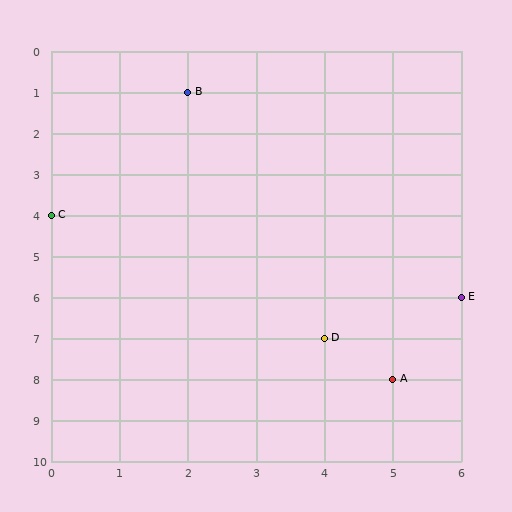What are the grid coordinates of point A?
Point A is at grid coordinates (5, 8).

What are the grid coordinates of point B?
Point B is at grid coordinates (2, 1).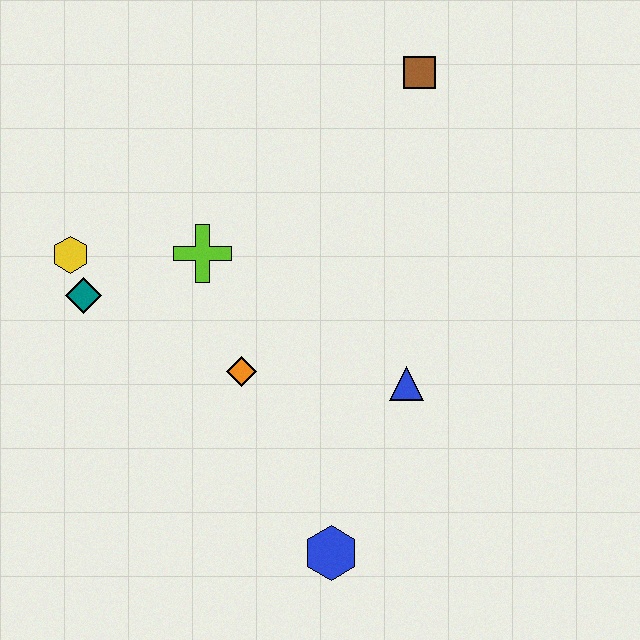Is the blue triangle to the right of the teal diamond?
Yes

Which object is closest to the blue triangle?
The orange diamond is closest to the blue triangle.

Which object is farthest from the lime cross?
The blue hexagon is farthest from the lime cross.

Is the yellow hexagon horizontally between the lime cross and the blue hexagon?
No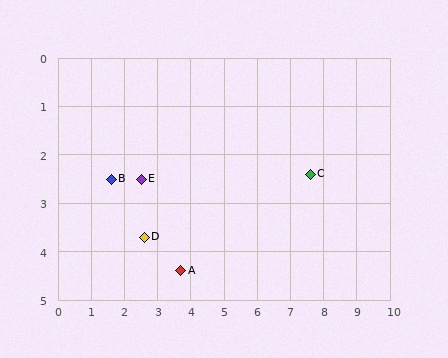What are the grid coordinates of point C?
Point C is at approximately (7.6, 2.4).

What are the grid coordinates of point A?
Point A is at approximately (3.7, 4.4).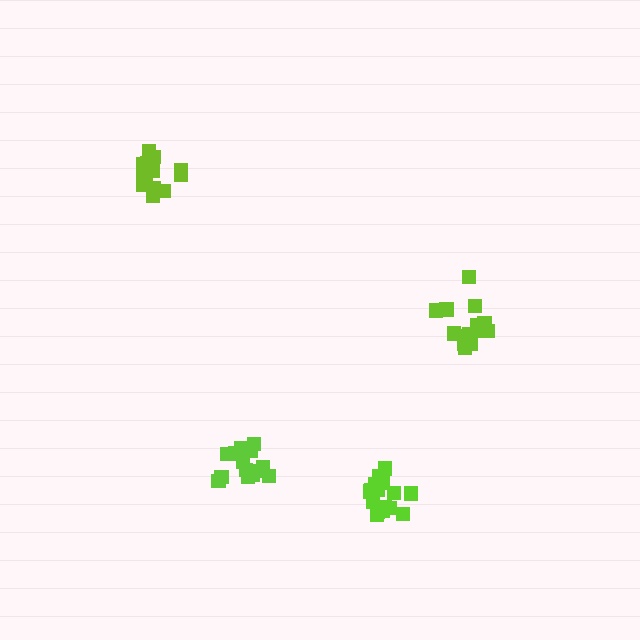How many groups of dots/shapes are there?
There are 4 groups.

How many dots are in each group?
Group 1: 15 dots, Group 2: 16 dots, Group 3: 14 dots, Group 4: 14 dots (59 total).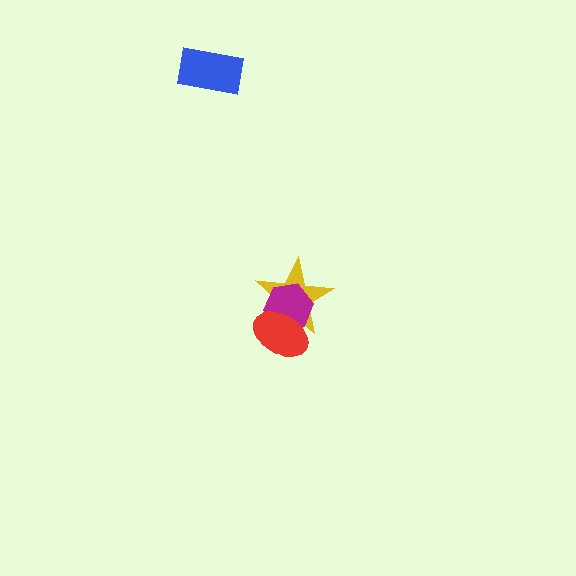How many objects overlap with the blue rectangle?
0 objects overlap with the blue rectangle.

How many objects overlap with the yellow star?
2 objects overlap with the yellow star.